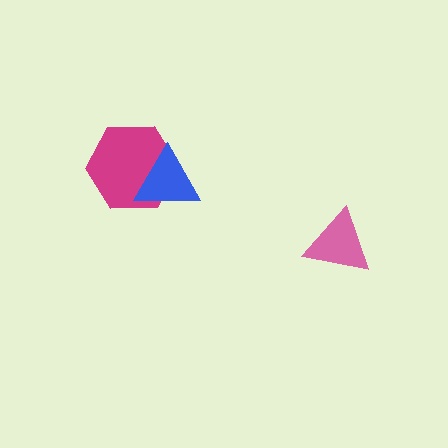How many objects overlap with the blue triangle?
1 object overlaps with the blue triangle.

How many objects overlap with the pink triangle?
0 objects overlap with the pink triangle.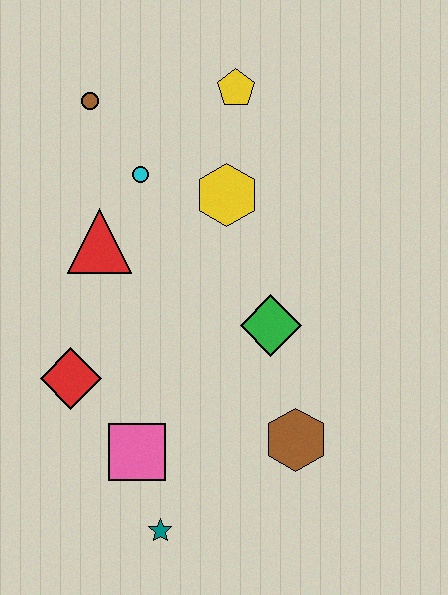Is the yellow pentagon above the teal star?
Yes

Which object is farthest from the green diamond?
The brown circle is farthest from the green diamond.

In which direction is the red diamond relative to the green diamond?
The red diamond is to the left of the green diamond.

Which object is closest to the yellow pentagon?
The yellow hexagon is closest to the yellow pentagon.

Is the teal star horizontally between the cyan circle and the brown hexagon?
Yes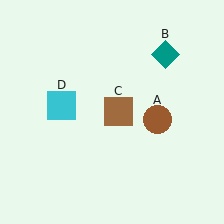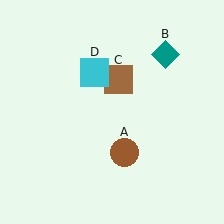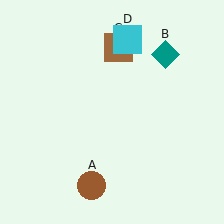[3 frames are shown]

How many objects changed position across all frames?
3 objects changed position: brown circle (object A), brown square (object C), cyan square (object D).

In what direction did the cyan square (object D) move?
The cyan square (object D) moved up and to the right.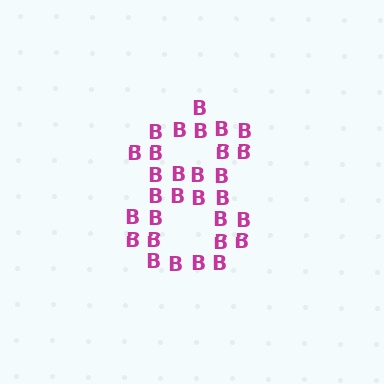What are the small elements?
The small elements are letter B's.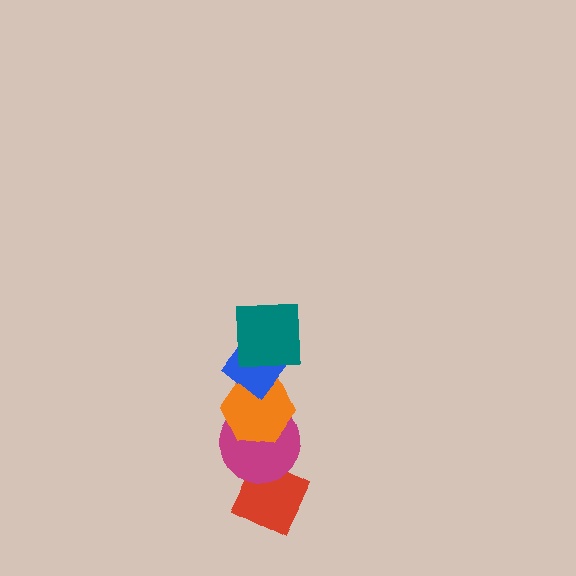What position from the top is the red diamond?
The red diamond is 5th from the top.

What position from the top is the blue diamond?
The blue diamond is 2nd from the top.